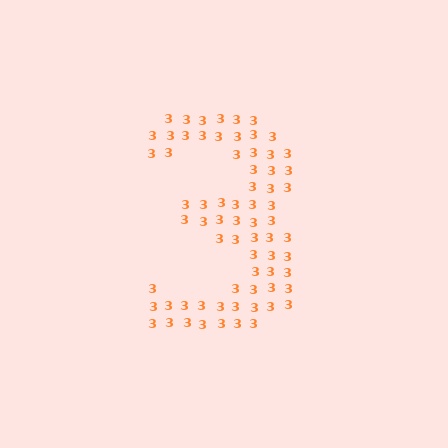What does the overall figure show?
The overall figure shows the digit 3.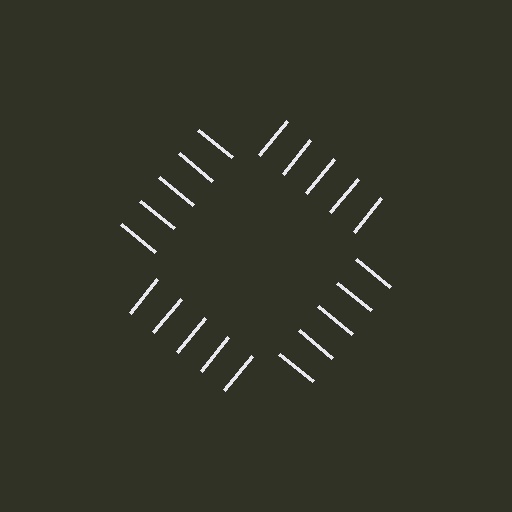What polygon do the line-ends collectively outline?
An illusory square — the line segments terminate on its edges but no continuous stroke is drawn.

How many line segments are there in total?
20 — 5 along each of the 4 edges.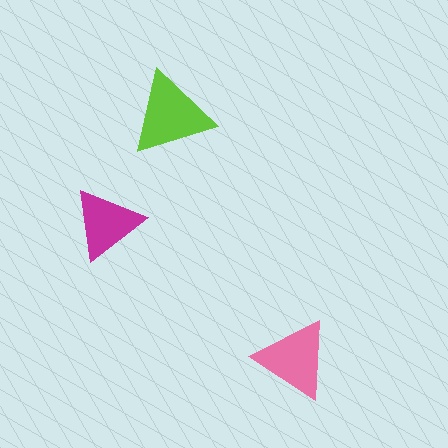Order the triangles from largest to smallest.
the lime one, the pink one, the magenta one.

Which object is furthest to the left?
The magenta triangle is leftmost.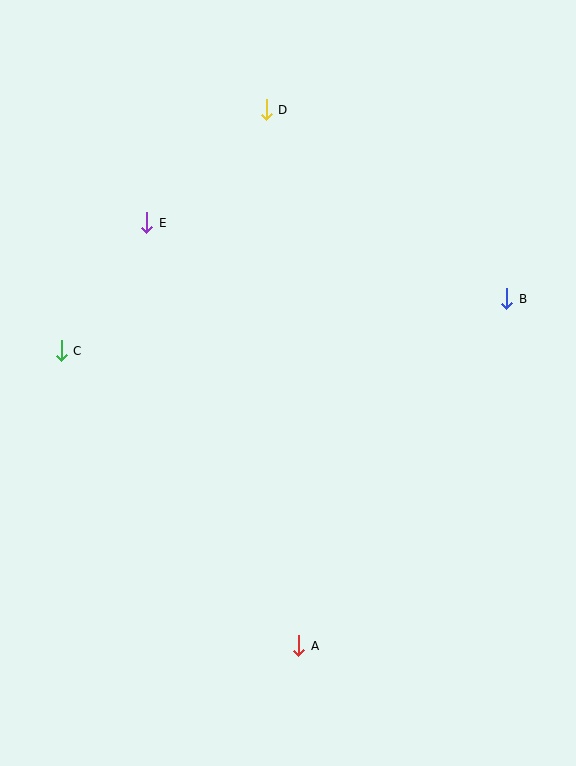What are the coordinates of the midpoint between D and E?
The midpoint between D and E is at (207, 166).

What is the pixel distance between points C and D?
The distance between C and D is 317 pixels.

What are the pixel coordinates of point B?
Point B is at (507, 299).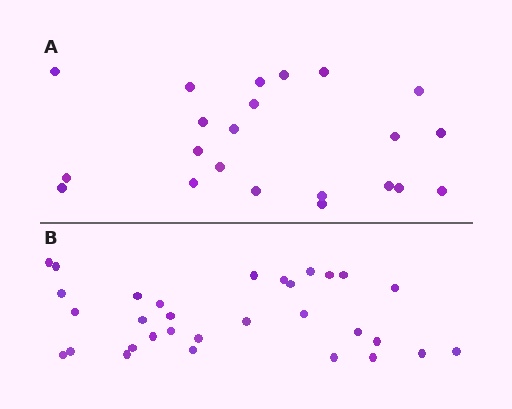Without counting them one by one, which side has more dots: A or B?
Region B (the bottom region) has more dots.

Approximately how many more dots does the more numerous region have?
Region B has roughly 8 or so more dots than region A.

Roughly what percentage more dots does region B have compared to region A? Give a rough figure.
About 40% more.